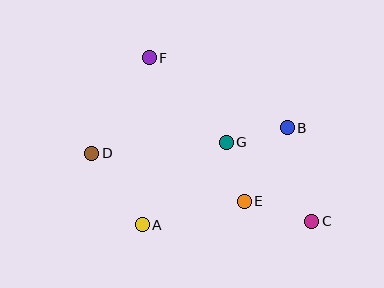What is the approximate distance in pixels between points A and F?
The distance between A and F is approximately 167 pixels.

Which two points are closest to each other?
Points E and G are closest to each other.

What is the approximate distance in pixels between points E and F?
The distance between E and F is approximately 172 pixels.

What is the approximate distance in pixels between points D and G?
The distance between D and G is approximately 135 pixels.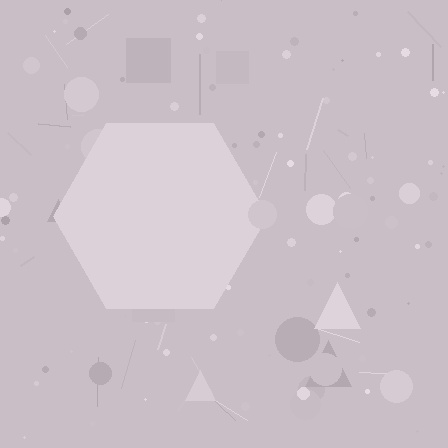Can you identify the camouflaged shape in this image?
The camouflaged shape is a hexagon.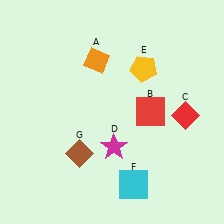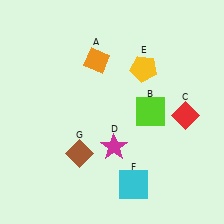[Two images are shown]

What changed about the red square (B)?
In Image 1, B is red. In Image 2, it changed to lime.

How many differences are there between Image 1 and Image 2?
There is 1 difference between the two images.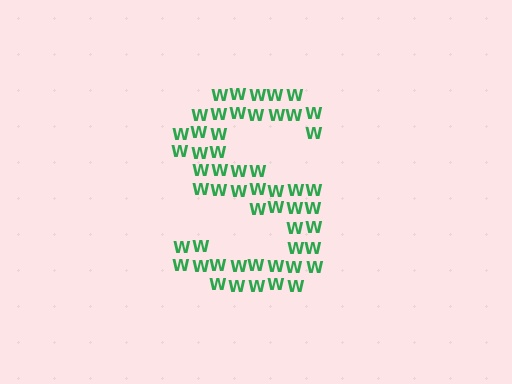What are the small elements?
The small elements are letter W's.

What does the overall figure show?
The overall figure shows the letter S.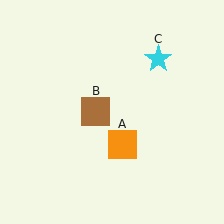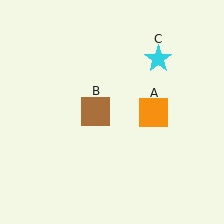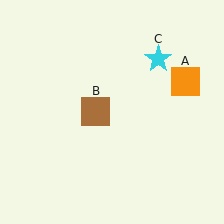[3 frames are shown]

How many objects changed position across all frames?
1 object changed position: orange square (object A).